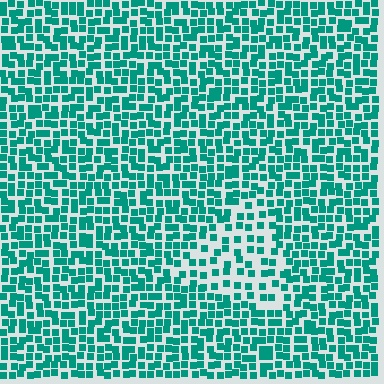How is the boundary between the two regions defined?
The boundary is defined by a change in element density (approximately 1.8x ratio). All elements are the same color, size, and shape.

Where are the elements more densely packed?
The elements are more densely packed outside the triangle boundary.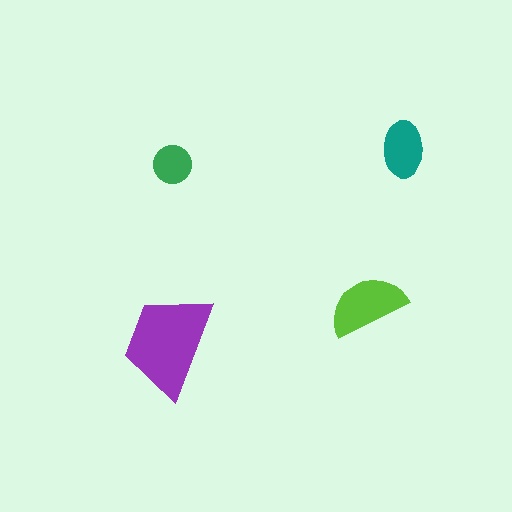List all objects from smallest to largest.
The green circle, the teal ellipse, the lime semicircle, the purple trapezoid.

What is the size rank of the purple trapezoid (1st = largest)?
1st.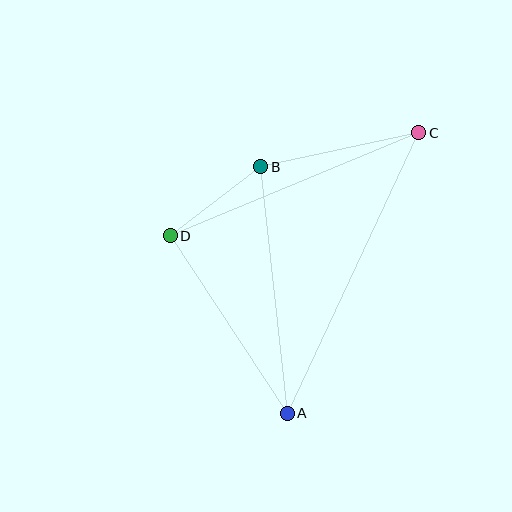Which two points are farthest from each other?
Points A and C are farthest from each other.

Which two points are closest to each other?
Points B and D are closest to each other.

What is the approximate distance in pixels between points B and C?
The distance between B and C is approximately 162 pixels.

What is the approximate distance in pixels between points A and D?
The distance between A and D is approximately 212 pixels.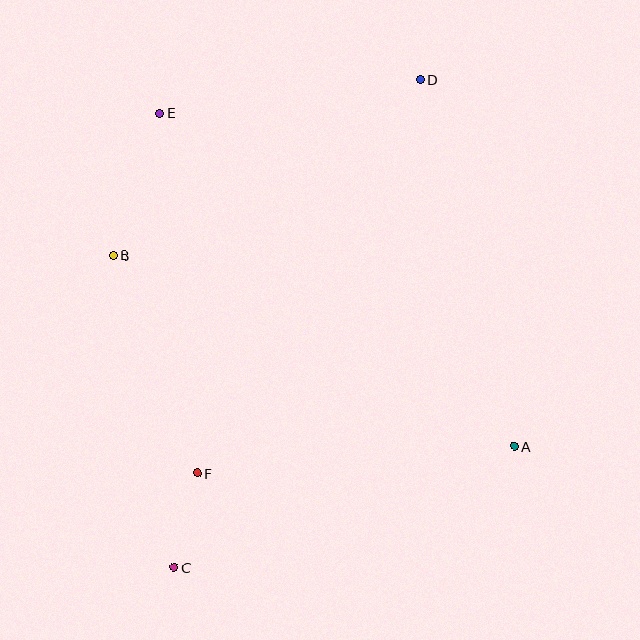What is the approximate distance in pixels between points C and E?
The distance between C and E is approximately 455 pixels.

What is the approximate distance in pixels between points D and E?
The distance between D and E is approximately 263 pixels.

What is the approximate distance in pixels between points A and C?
The distance between A and C is approximately 361 pixels.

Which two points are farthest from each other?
Points C and D are farthest from each other.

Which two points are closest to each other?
Points C and F are closest to each other.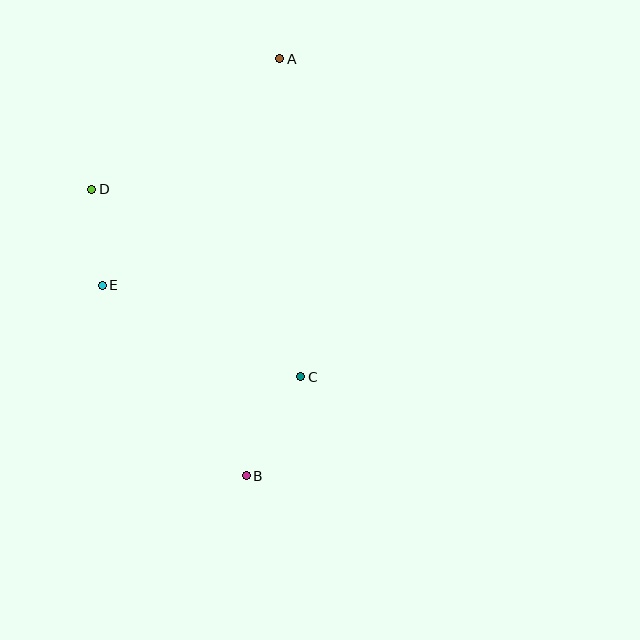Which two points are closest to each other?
Points D and E are closest to each other.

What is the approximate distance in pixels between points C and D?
The distance between C and D is approximately 281 pixels.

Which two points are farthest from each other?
Points A and B are farthest from each other.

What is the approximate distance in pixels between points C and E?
The distance between C and E is approximately 218 pixels.